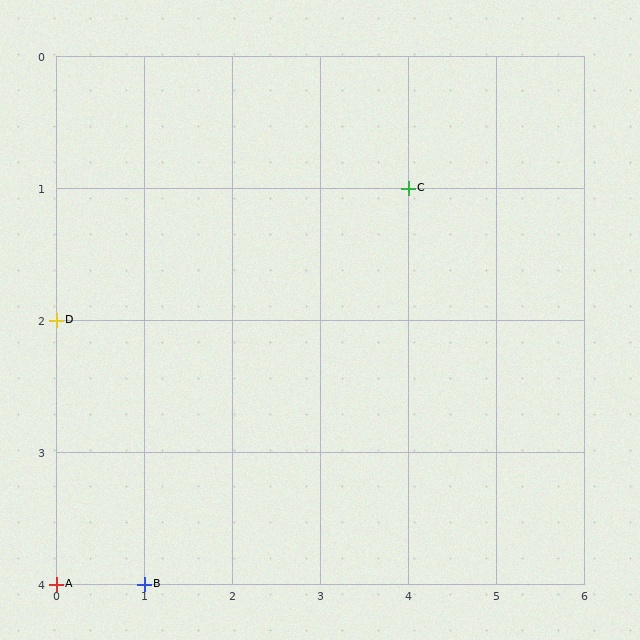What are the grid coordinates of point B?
Point B is at grid coordinates (1, 4).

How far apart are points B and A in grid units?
Points B and A are 1 column apart.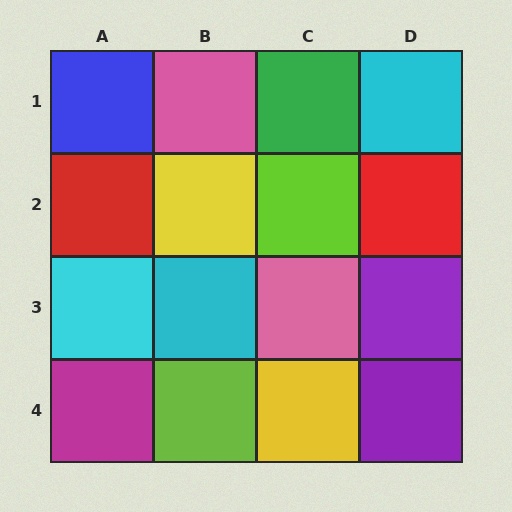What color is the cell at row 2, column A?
Red.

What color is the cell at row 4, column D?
Purple.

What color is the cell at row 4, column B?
Lime.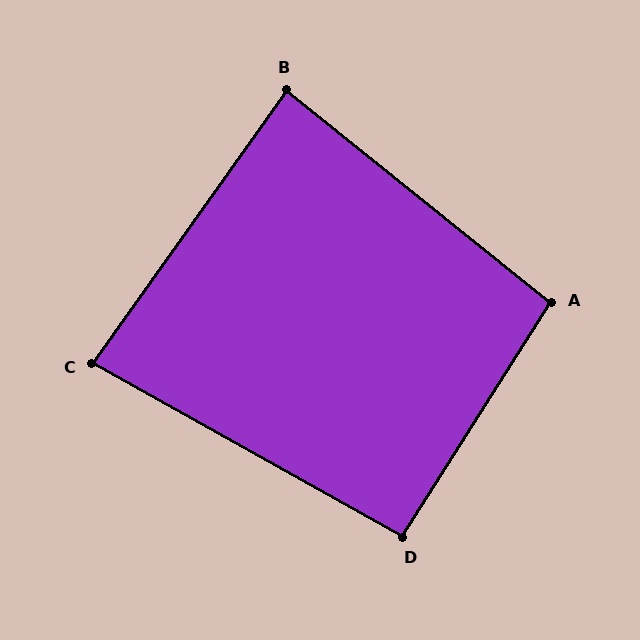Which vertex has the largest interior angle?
A, at approximately 96 degrees.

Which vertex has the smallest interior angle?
C, at approximately 84 degrees.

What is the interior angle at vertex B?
Approximately 87 degrees (approximately right).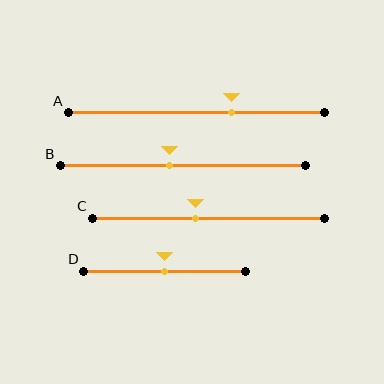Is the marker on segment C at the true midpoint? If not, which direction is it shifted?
No, the marker on segment C is shifted to the left by about 5% of the segment length.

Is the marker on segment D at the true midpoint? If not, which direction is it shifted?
Yes, the marker on segment D is at the true midpoint.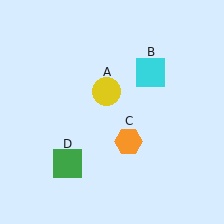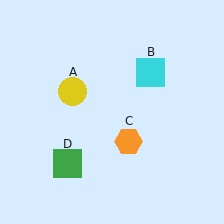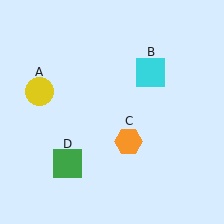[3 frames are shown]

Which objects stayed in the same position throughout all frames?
Cyan square (object B) and orange hexagon (object C) and green square (object D) remained stationary.